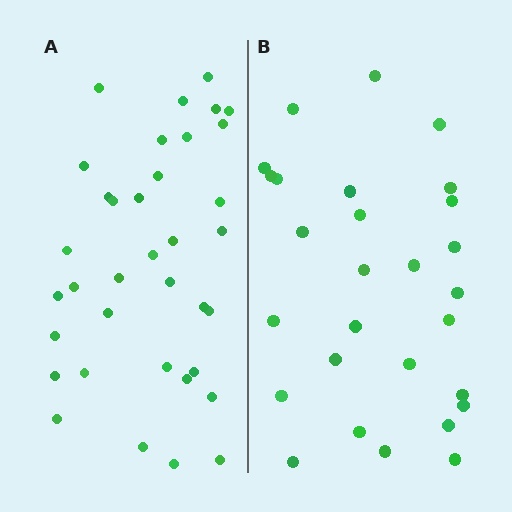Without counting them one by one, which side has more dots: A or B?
Region A (the left region) has more dots.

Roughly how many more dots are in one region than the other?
Region A has roughly 8 or so more dots than region B.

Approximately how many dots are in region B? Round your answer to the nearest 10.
About 30 dots. (The exact count is 28, which rounds to 30.)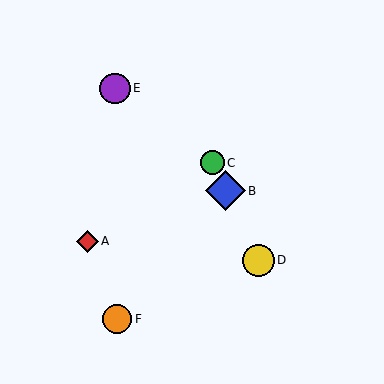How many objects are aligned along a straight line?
3 objects (B, C, D) are aligned along a straight line.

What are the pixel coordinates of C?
Object C is at (212, 163).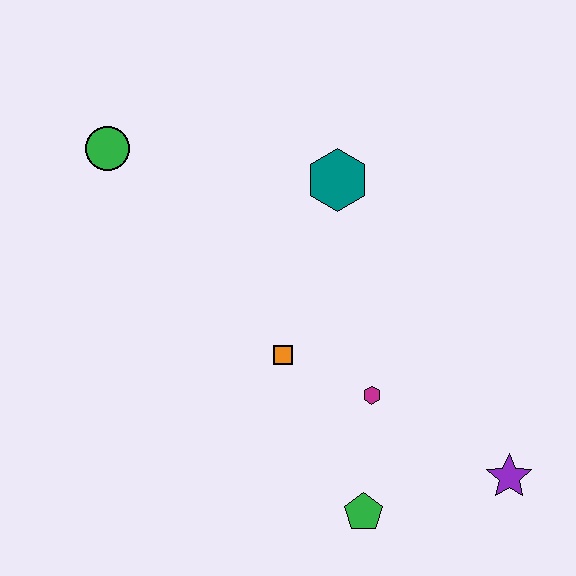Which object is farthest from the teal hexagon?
The purple star is farthest from the teal hexagon.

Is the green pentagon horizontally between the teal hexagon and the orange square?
No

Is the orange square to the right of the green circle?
Yes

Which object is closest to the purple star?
The green pentagon is closest to the purple star.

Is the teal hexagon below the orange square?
No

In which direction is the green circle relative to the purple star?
The green circle is to the left of the purple star.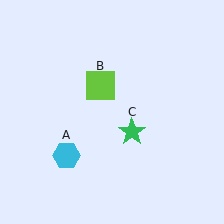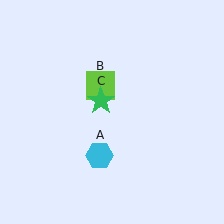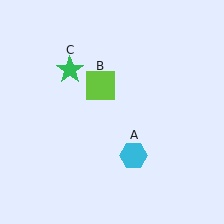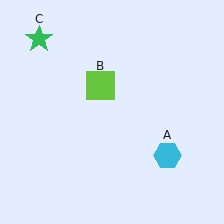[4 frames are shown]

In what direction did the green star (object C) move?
The green star (object C) moved up and to the left.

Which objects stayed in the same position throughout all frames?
Lime square (object B) remained stationary.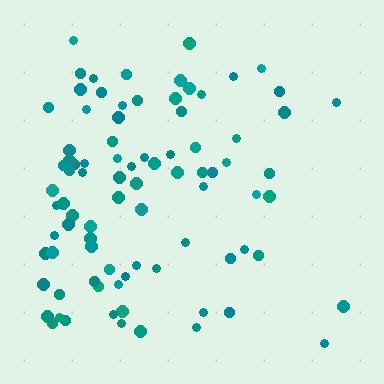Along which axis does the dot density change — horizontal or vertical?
Horizontal.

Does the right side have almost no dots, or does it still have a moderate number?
Still a moderate number, just noticeably fewer than the left.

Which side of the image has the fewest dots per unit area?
The right.